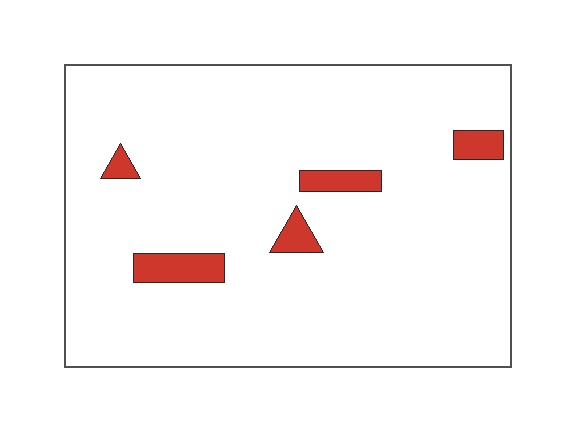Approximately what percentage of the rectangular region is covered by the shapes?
Approximately 5%.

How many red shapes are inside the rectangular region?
5.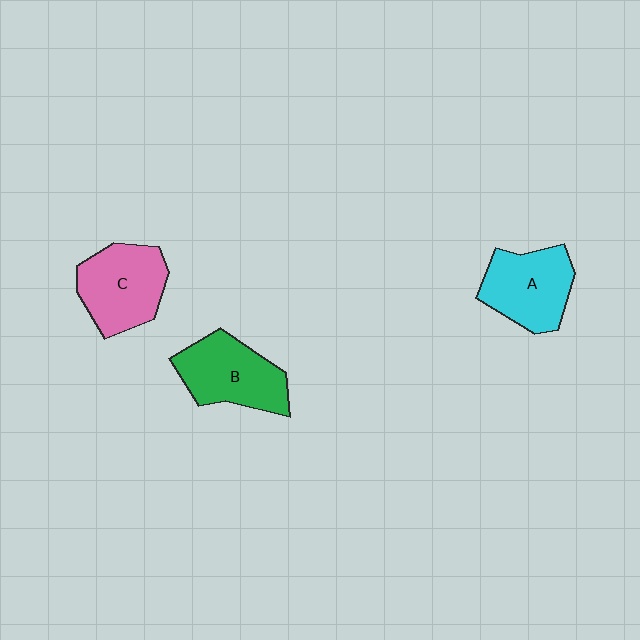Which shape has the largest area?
Shape C (pink).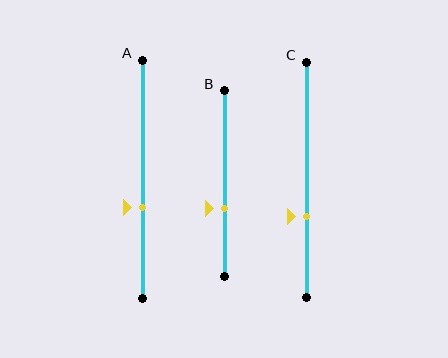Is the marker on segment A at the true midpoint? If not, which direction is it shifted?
No, the marker on segment A is shifted downward by about 12% of the segment length.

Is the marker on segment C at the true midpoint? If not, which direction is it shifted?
No, the marker on segment C is shifted downward by about 15% of the segment length.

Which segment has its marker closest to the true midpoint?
Segment A has its marker closest to the true midpoint.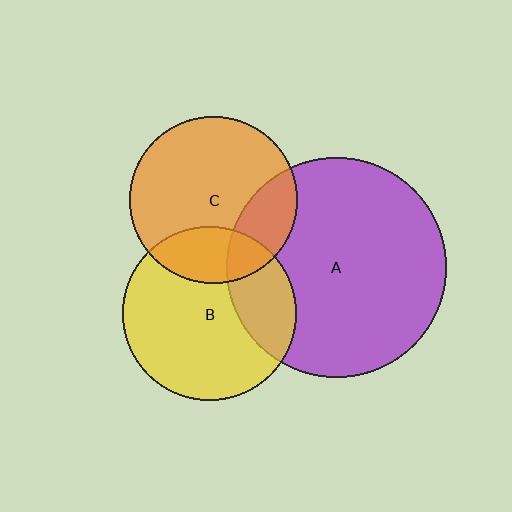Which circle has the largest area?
Circle A (purple).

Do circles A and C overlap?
Yes.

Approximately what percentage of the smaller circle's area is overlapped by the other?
Approximately 20%.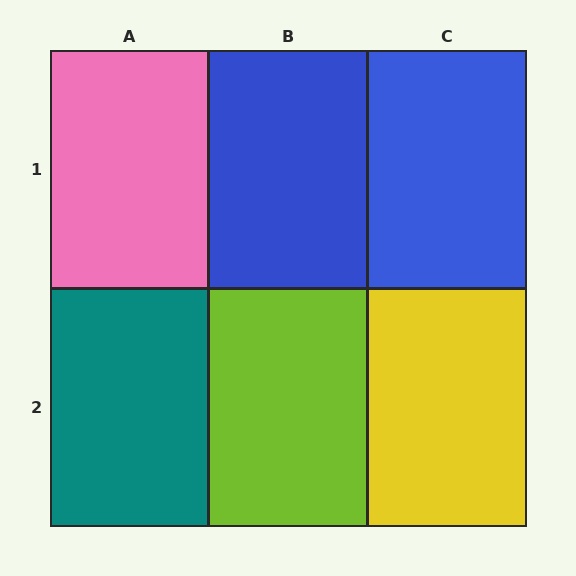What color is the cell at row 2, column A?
Teal.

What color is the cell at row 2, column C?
Yellow.